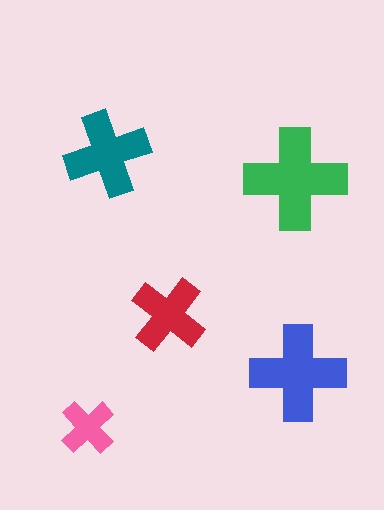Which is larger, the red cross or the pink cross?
The red one.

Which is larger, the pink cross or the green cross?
The green one.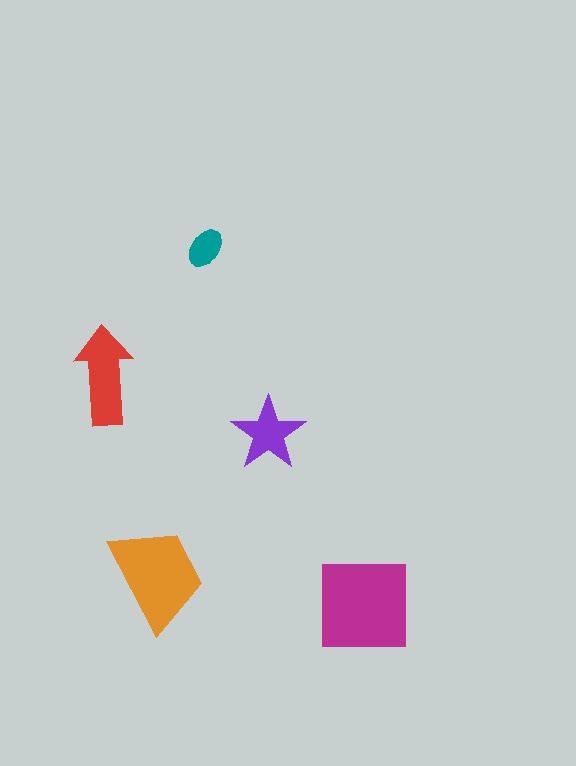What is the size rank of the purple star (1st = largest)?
4th.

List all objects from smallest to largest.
The teal ellipse, the purple star, the red arrow, the orange trapezoid, the magenta square.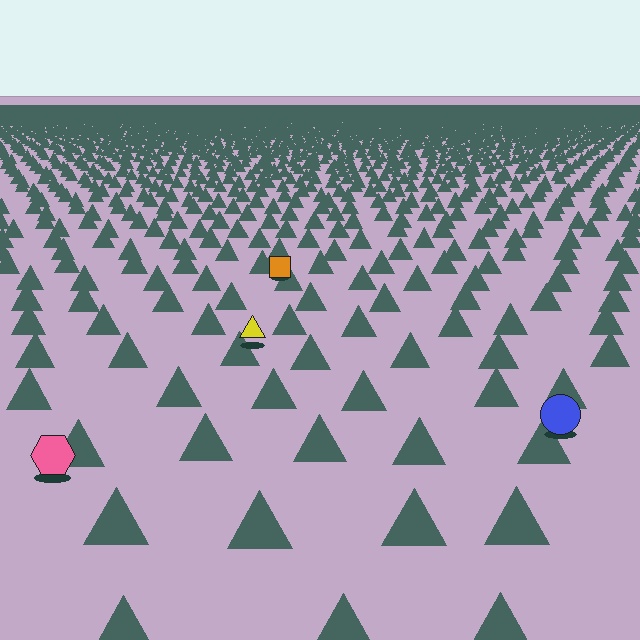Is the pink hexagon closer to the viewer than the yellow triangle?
Yes. The pink hexagon is closer — you can tell from the texture gradient: the ground texture is coarser near it.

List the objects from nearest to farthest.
From nearest to farthest: the pink hexagon, the blue circle, the yellow triangle, the orange square.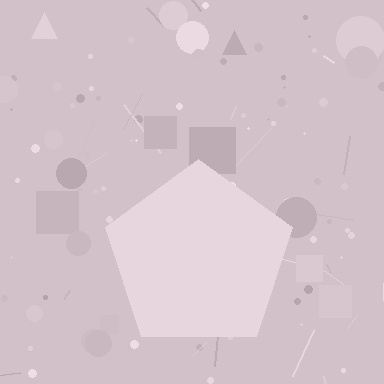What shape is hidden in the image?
A pentagon is hidden in the image.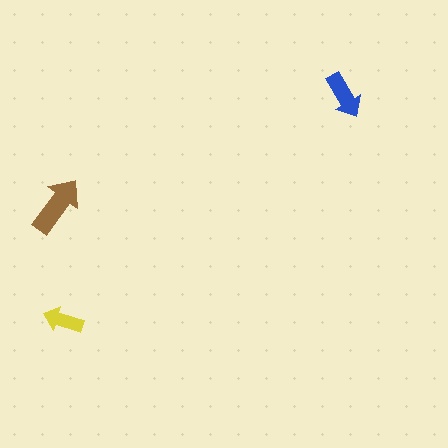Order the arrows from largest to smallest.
the brown one, the blue one, the yellow one.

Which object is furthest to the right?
The blue arrow is rightmost.